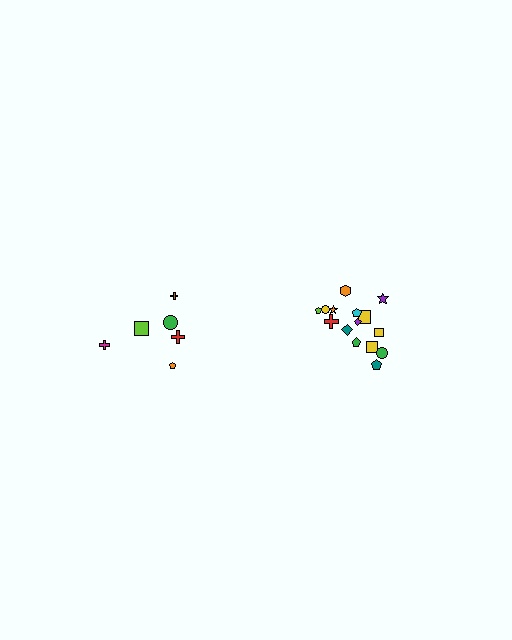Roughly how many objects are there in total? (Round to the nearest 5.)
Roughly 20 objects in total.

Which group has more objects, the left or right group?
The right group.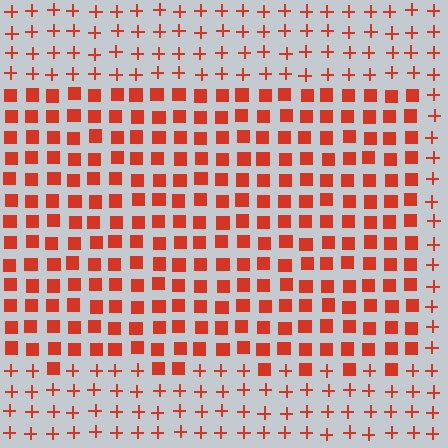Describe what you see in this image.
The image is filled with small red elements arranged in a uniform grid. A rectangle-shaped region contains squares, while the surrounding area contains plus signs. The boundary is defined purely by the change in element shape.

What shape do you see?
I see a rectangle.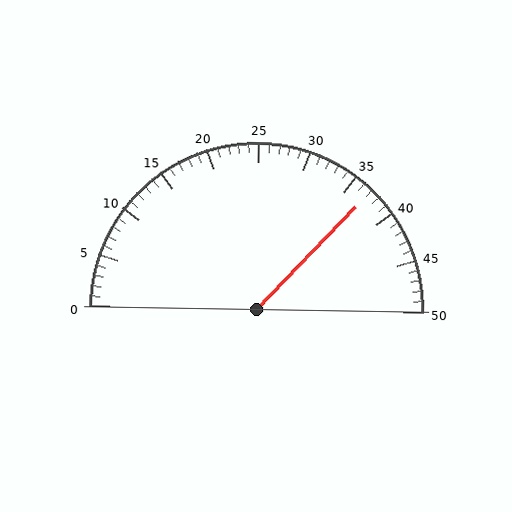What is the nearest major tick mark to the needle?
The nearest major tick mark is 35.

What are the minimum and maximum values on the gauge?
The gauge ranges from 0 to 50.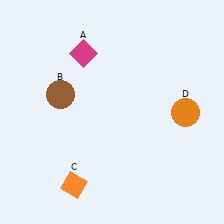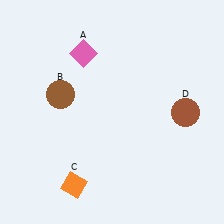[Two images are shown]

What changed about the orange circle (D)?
In Image 1, D is orange. In Image 2, it changed to brown.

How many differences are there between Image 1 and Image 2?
There are 2 differences between the two images.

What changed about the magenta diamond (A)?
In Image 1, A is magenta. In Image 2, it changed to pink.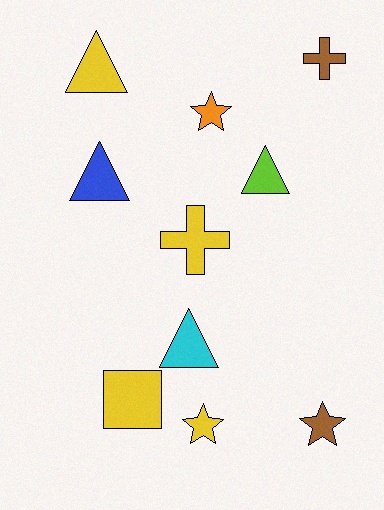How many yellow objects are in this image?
There are 4 yellow objects.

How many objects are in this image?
There are 10 objects.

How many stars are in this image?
There are 3 stars.